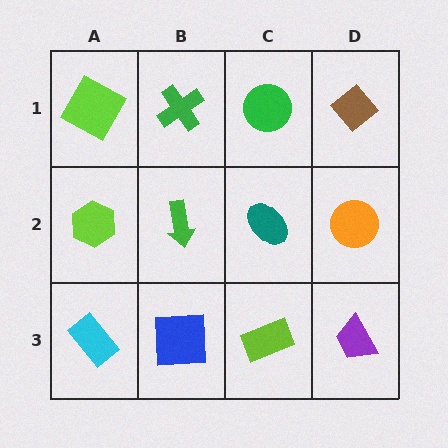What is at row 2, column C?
A teal ellipse.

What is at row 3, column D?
A purple trapezoid.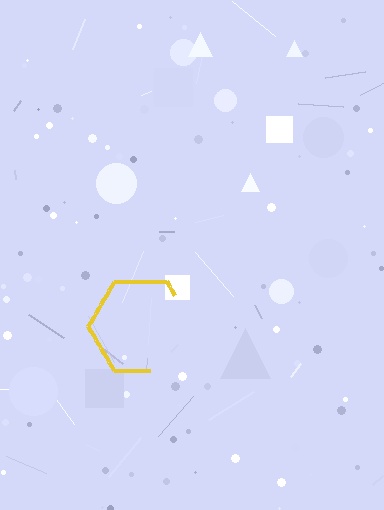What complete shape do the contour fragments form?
The contour fragments form a hexagon.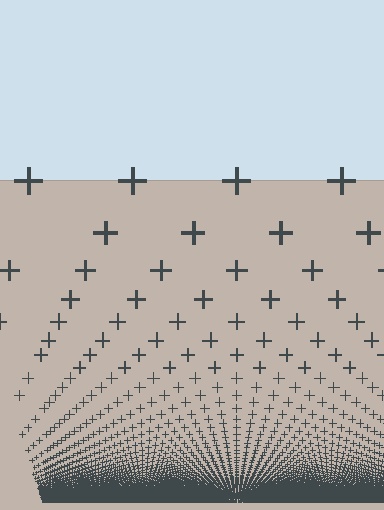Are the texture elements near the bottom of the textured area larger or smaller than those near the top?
Smaller. The gradient is inverted — elements near the bottom are smaller and denser.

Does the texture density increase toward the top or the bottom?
Density increases toward the bottom.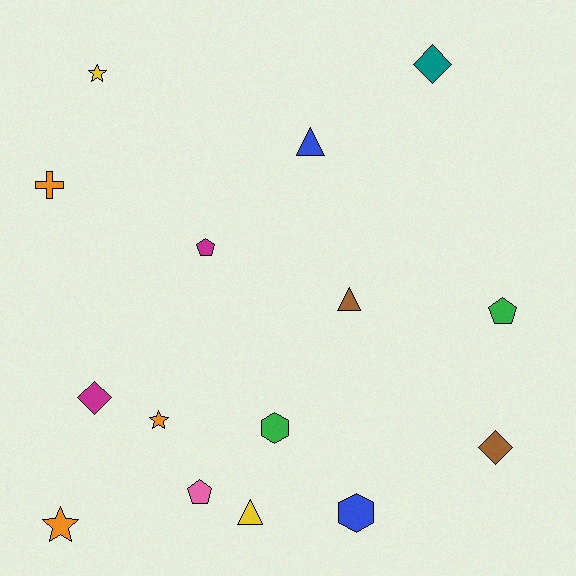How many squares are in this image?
There are no squares.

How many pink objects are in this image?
There is 1 pink object.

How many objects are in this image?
There are 15 objects.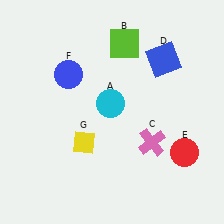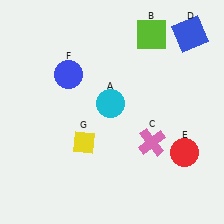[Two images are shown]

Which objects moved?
The objects that moved are: the lime square (B), the blue square (D).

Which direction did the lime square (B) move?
The lime square (B) moved right.